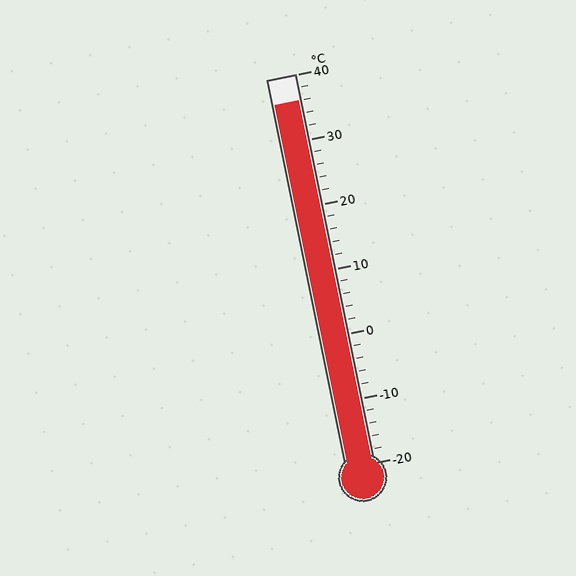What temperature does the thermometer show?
The thermometer shows approximately 36°C.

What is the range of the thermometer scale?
The thermometer scale ranges from -20°C to 40°C.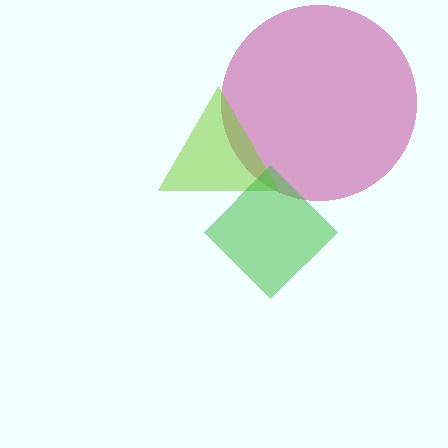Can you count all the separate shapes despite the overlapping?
Yes, there are 3 separate shapes.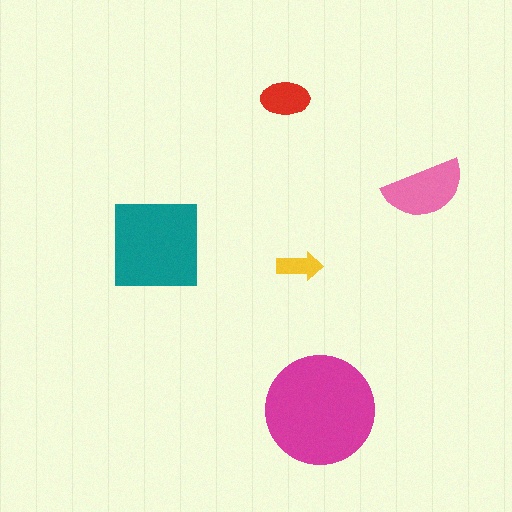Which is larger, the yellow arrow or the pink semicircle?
The pink semicircle.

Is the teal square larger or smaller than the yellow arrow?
Larger.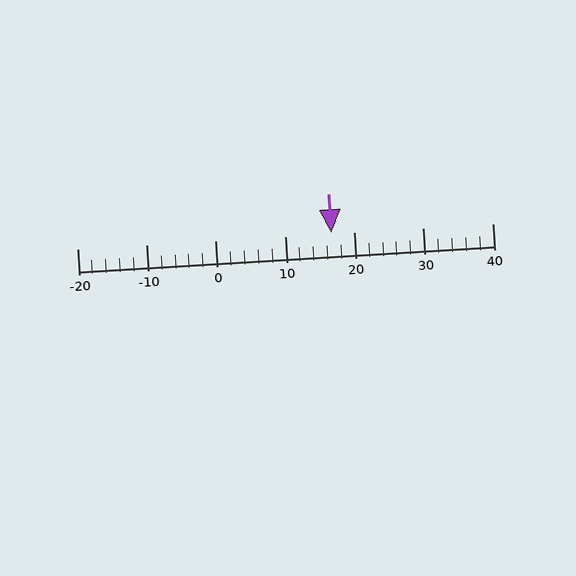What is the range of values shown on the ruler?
The ruler shows values from -20 to 40.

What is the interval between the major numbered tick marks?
The major tick marks are spaced 10 units apart.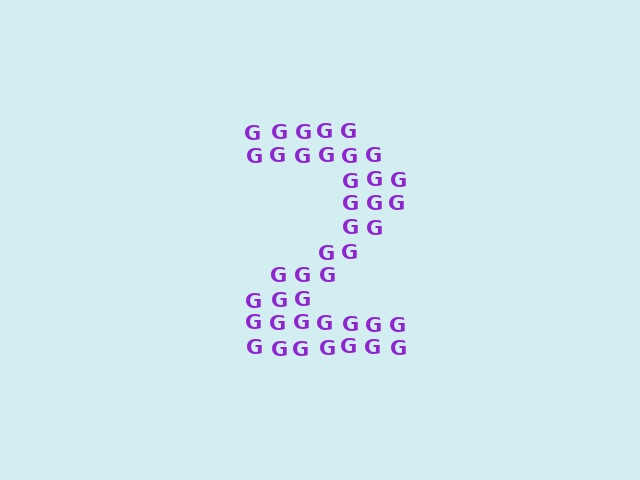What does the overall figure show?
The overall figure shows the digit 2.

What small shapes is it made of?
It is made of small letter G's.